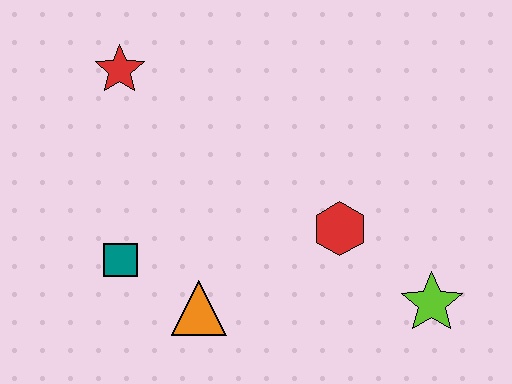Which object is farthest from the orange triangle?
The red star is farthest from the orange triangle.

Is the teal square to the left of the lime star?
Yes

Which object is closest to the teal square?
The orange triangle is closest to the teal square.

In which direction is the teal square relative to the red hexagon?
The teal square is to the left of the red hexagon.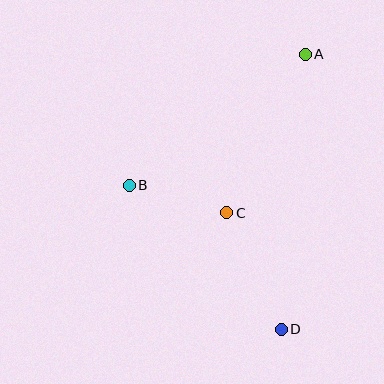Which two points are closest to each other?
Points B and C are closest to each other.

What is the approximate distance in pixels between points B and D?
The distance between B and D is approximately 210 pixels.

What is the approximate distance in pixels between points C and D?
The distance between C and D is approximately 129 pixels.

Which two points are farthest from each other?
Points A and D are farthest from each other.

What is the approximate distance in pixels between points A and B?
The distance between A and B is approximately 220 pixels.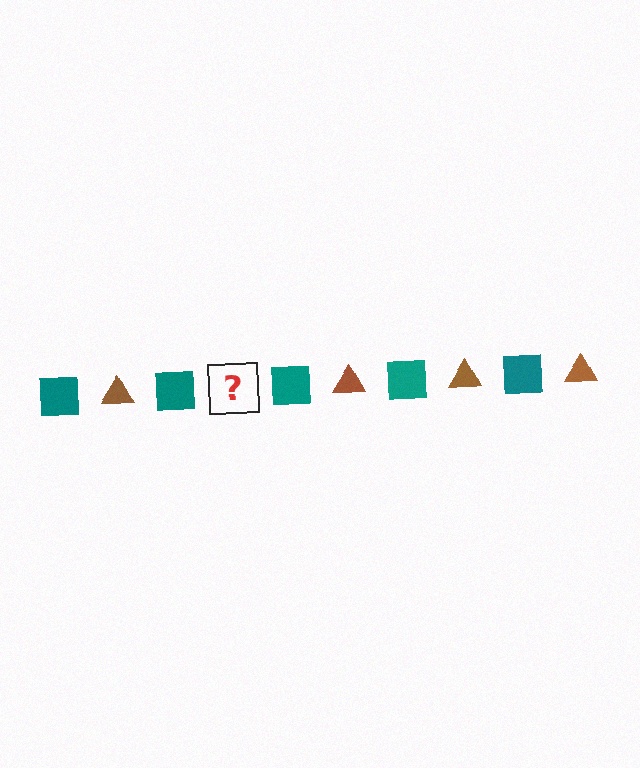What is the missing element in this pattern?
The missing element is a brown triangle.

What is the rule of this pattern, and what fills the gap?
The rule is that the pattern alternates between teal square and brown triangle. The gap should be filled with a brown triangle.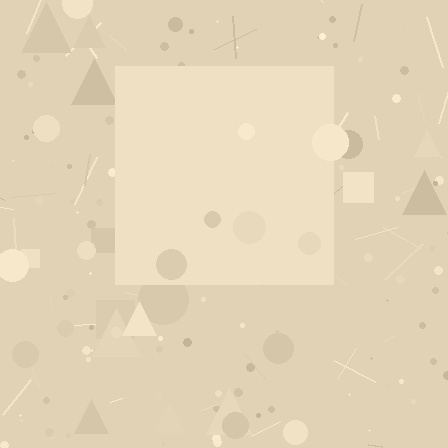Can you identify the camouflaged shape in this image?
The camouflaged shape is a square.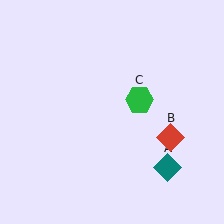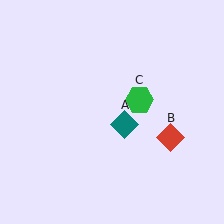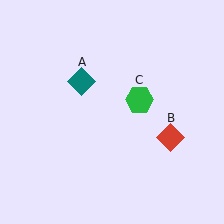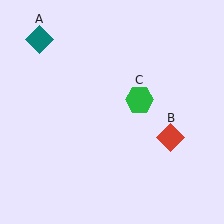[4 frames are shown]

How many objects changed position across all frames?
1 object changed position: teal diamond (object A).